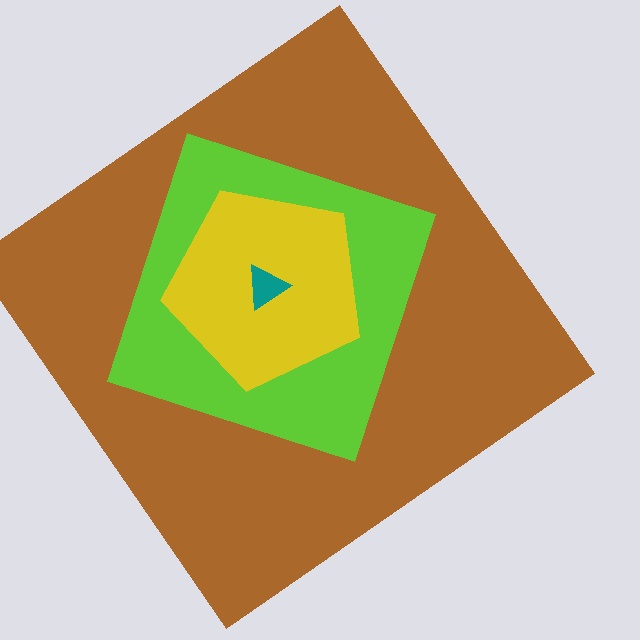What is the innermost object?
The teal triangle.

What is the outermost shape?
The brown diamond.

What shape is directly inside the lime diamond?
The yellow pentagon.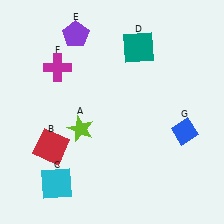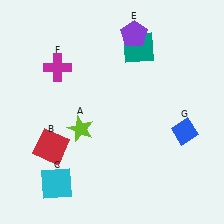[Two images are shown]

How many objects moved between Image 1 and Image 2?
1 object moved between the two images.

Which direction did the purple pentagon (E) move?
The purple pentagon (E) moved right.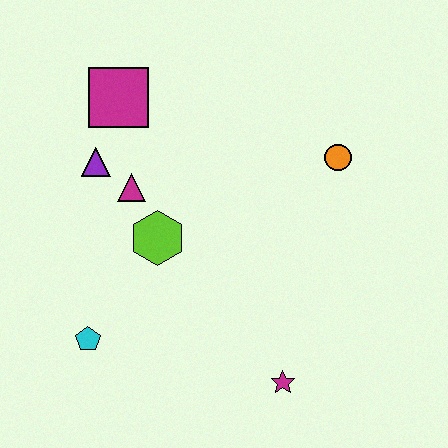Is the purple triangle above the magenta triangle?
Yes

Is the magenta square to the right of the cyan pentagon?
Yes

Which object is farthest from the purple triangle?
The magenta star is farthest from the purple triangle.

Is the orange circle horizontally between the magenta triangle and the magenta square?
No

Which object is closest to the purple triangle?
The magenta triangle is closest to the purple triangle.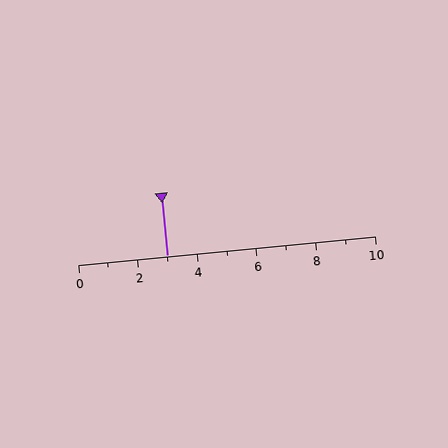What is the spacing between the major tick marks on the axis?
The major ticks are spaced 2 apart.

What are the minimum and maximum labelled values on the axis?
The axis runs from 0 to 10.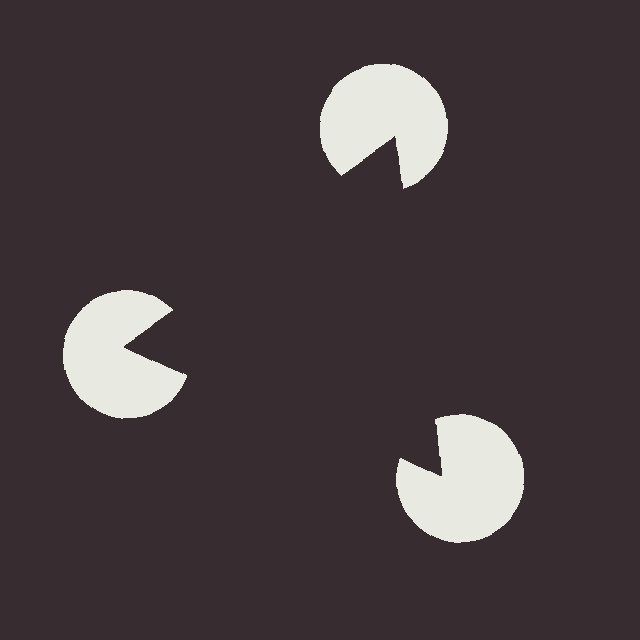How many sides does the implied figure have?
3 sides.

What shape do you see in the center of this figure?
An illusory triangle — its edges are inferred from the aligned wedge cuts in the pac-man discs, not physically drawn.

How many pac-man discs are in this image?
There are 3 — one at each vertex of the illusory triangle.